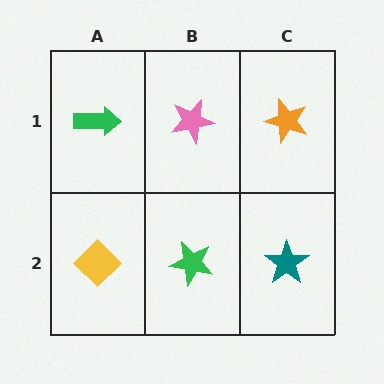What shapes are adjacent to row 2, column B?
A pink star (row 1, column B), a yellow diamond (row 2, column A), a teal star (row 2, column C).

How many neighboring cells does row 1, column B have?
3.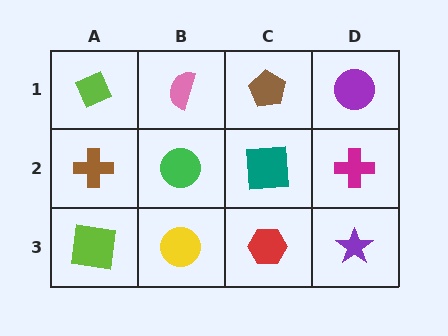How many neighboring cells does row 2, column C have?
4.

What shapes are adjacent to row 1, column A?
A brown cross (row 2, column A), a pink semicircle (row 1, column B).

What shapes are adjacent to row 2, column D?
A purple circle (row 1, column D), a purple star (row 3, column D), a teal square (row 2, column C).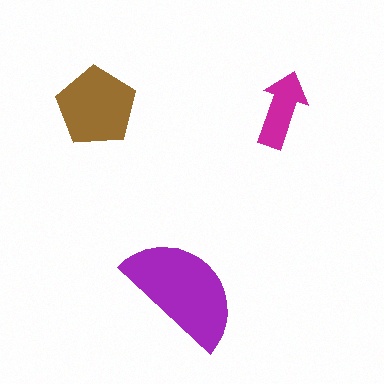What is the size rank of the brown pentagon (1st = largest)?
2nd.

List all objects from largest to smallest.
The purple semicircle, the brown pentagon, the magenta arrow.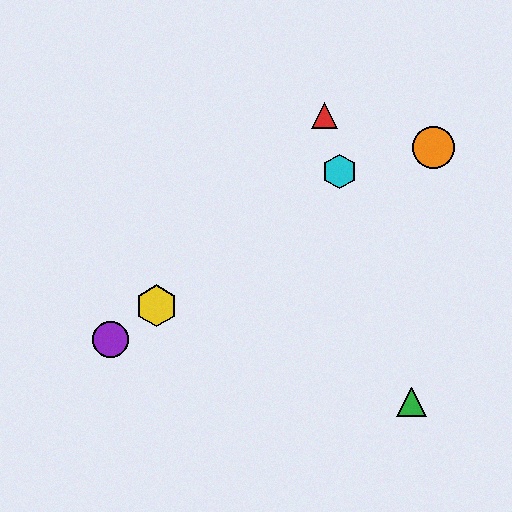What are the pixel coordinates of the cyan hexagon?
The cyan hexagon is at (339, 172).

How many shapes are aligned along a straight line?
4 shapes (the blue triangle, the yellow hexagon, the purple circle, the cyan hexagon) are aligned along a straight line.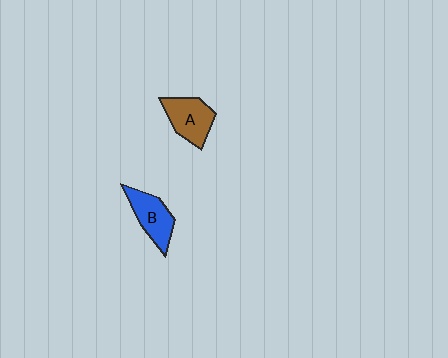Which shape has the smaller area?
Shape B (blue).